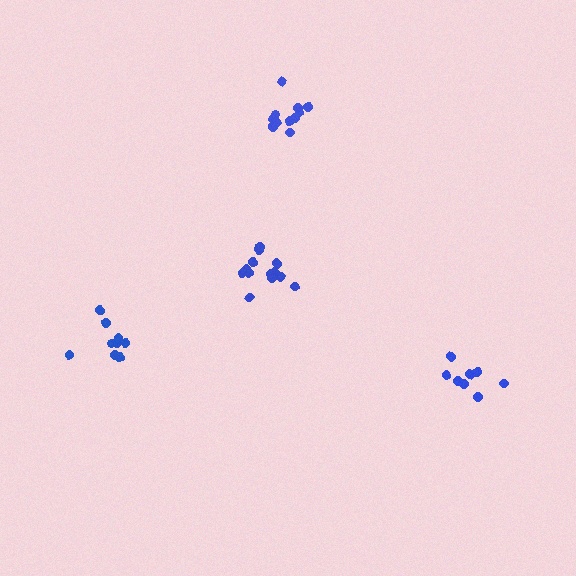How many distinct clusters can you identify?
There are 4 distinct clusters.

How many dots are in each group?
Group 1: 13 dots, Group 2: 8 dots, Group 3: 9 dots, Group 4: 13 dots (43 total).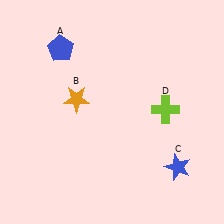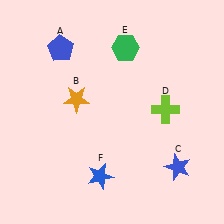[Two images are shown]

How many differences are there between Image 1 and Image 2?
There are 2 differences between the two images.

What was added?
A green hexagon (E), a blue star (F) were added in Image 2.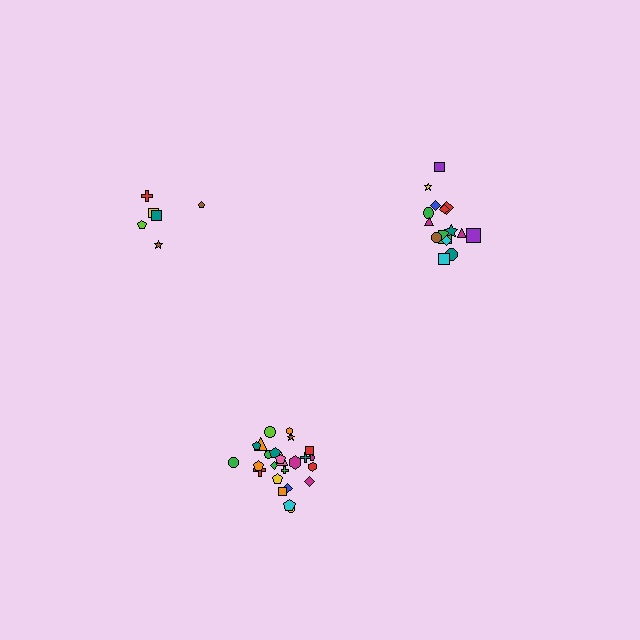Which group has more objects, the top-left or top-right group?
The top-right group.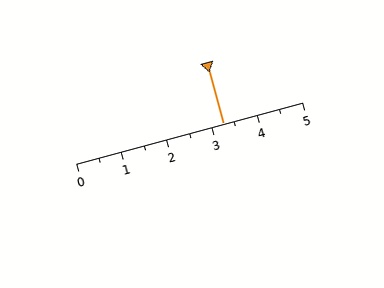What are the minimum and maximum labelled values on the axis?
The axis runs from 0 to 5.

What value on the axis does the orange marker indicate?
The marker indicates approximately 3.2.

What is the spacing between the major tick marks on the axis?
The major ticks are spaced 1 apart.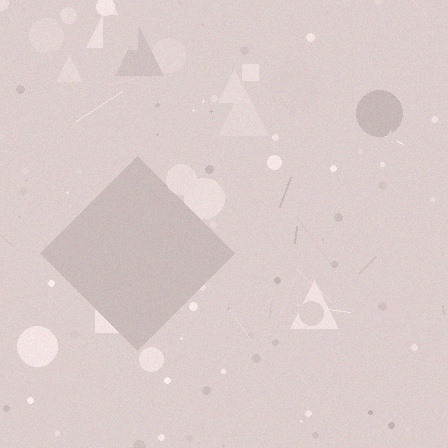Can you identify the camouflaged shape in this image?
The camouflaged shape is a diamond.